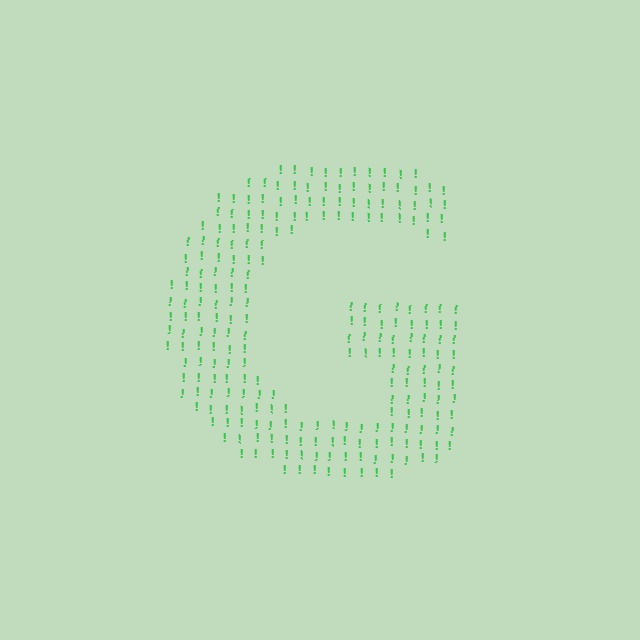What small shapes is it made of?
It is made of small exclamation marks.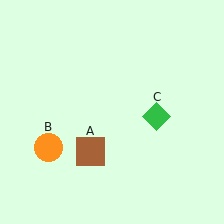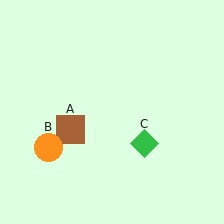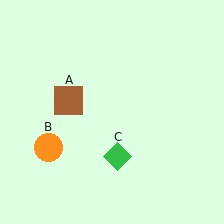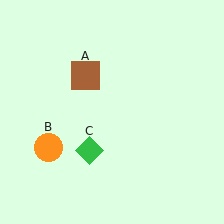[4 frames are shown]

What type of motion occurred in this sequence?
The brown square (object A), green diamond (object C) rotated clockwise around the center of the scene.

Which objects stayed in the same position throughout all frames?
Orange circle (object B) remained stationary.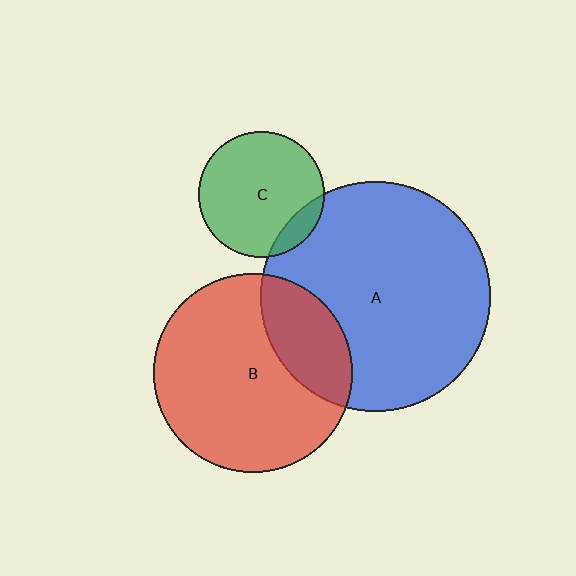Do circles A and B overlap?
Yes.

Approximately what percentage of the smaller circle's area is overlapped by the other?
Approximately 25%.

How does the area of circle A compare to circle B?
Approximately 1.3 times.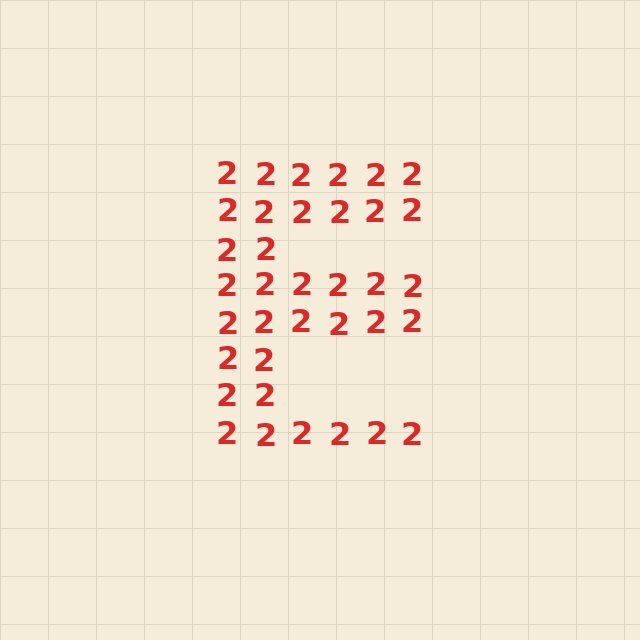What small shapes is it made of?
It is made of small digit 2's.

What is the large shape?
The large shape is the letter E.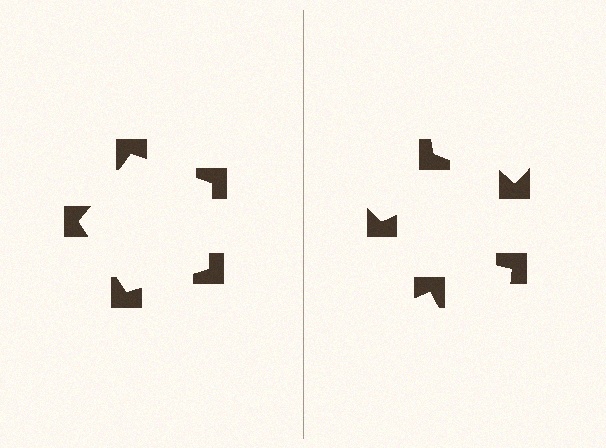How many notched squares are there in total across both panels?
10 — 5 on each side.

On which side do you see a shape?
An illusory pentagon appears on the left side. On the right side the wedge cuts are rotated, so no coherent shape forms.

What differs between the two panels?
The notched squares are positioned identically on both sides; only the wedge orientations differ. On the left they align to a pentagon; on the right they are misaligned.